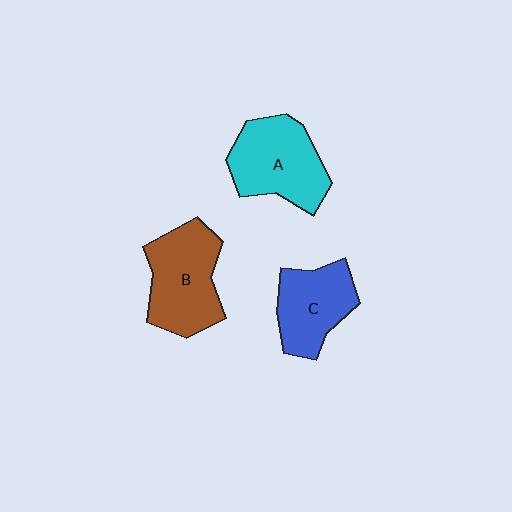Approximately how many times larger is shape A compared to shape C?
Approximately 1.2 times.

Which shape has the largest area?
Shape B (brown).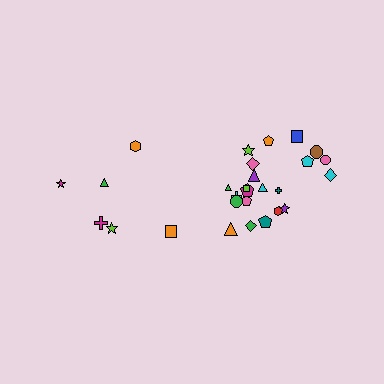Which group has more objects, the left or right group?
The right group.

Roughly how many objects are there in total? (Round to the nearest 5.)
Roughly 30 objects in total.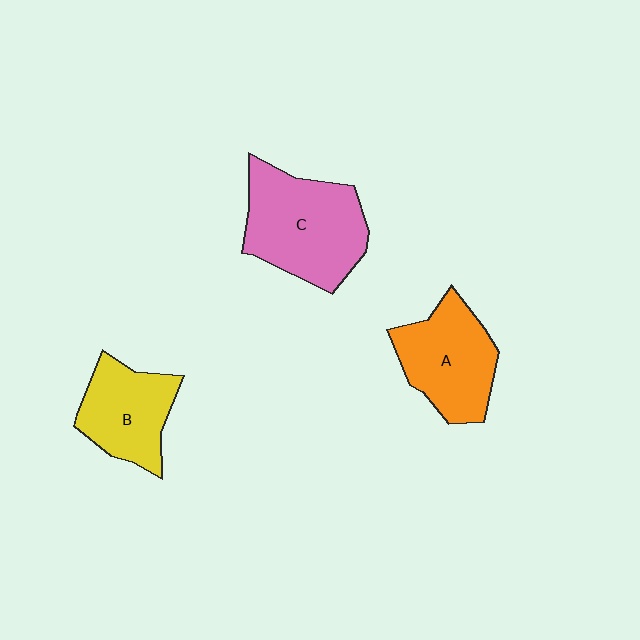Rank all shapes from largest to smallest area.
From largest to smallest: C (pink), A (orange), B (yellow).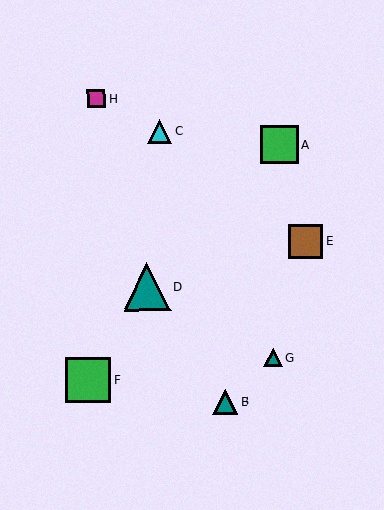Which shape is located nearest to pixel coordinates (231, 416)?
The teal triangle (labeled B) at (225, 401) is nearest to that location.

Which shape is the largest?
The teal triangle (labeled D) is the largest.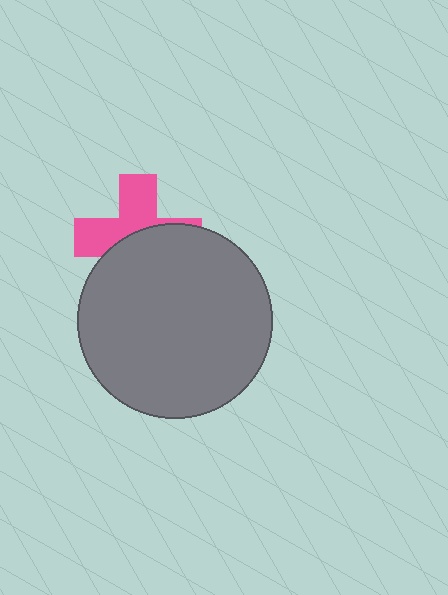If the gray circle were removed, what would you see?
You would see the complete pink cross.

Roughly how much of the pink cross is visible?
About half of it is visible (roughly 49%).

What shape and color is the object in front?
The object in front is a gray circle.